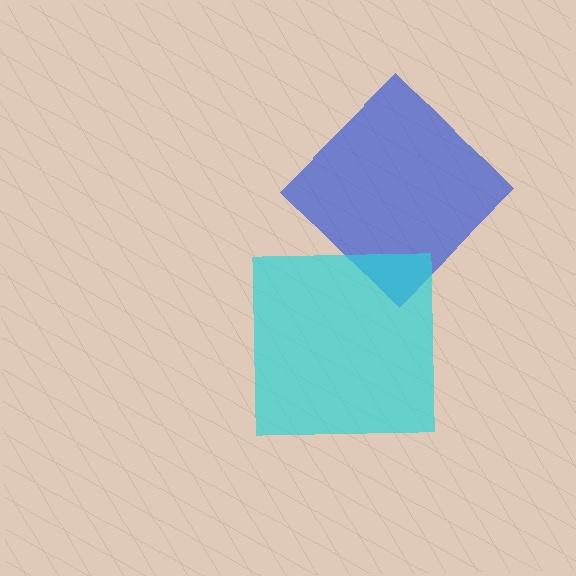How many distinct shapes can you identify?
There are 2 distinct shapes: a blue diamond, a cyan square.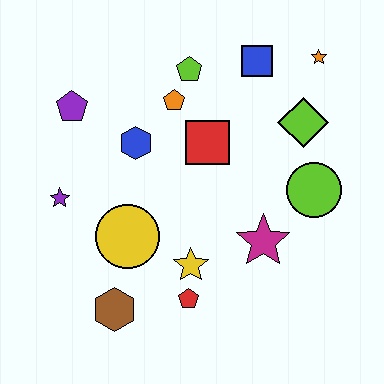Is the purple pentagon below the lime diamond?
No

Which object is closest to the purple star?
The yellow circle is closest to the purple star.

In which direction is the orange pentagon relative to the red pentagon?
The orange pentagon is above the red pentagon.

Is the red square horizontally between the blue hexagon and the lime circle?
Yes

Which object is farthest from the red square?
The brown hexagon is farthest from the red square.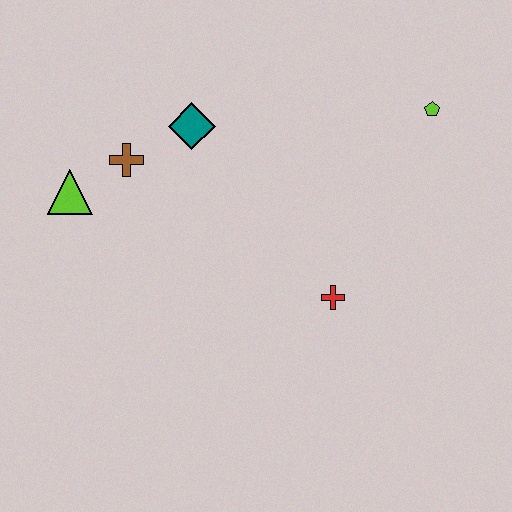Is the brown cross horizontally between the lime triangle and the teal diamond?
Yes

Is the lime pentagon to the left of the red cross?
No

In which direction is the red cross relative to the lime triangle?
The red cross is to the right of the lime triangle.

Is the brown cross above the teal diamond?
No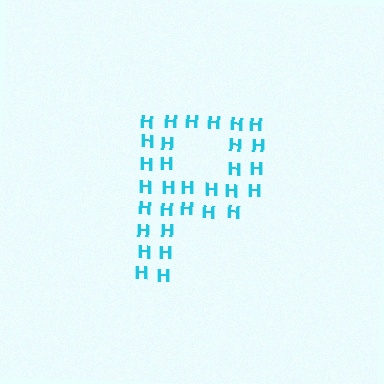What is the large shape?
The large shape is the letter P.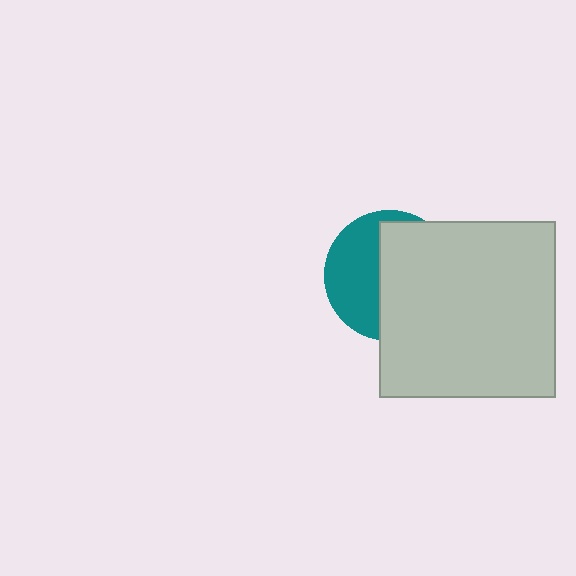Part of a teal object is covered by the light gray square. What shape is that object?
It is a circle.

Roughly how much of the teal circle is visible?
A small part of it is visible (roughly 43%).